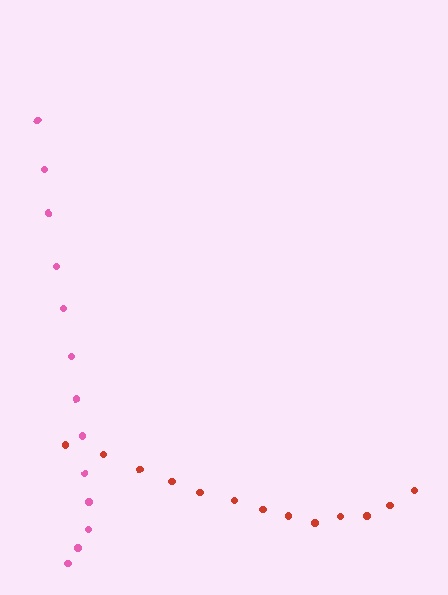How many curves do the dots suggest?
There are 2 distinct paths.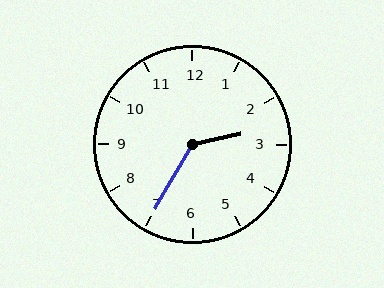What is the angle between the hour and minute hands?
Approximately 132 degrees.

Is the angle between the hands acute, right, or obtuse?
It is obtuse.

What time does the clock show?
2:35.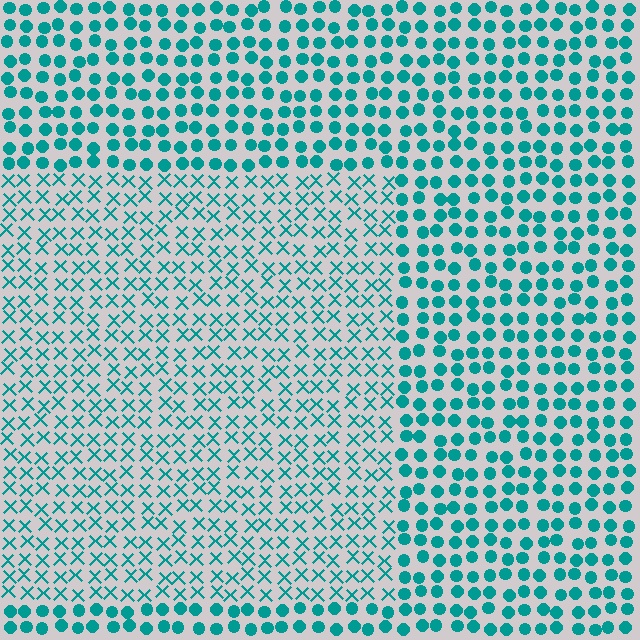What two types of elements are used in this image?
The image uses X marks inside the rectangle region and circles outside it.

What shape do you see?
I see a rectangle.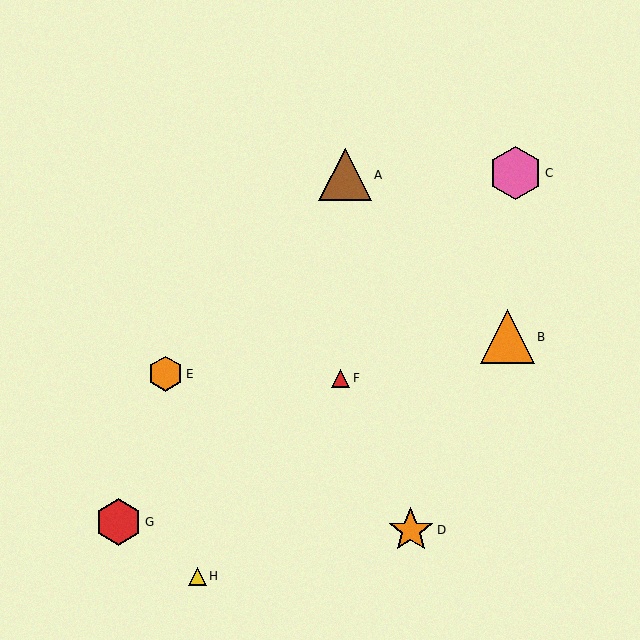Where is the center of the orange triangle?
The center of the orange triangle is at (508, 337).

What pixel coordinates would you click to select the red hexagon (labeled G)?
Click at (119, 522) to select the red hexagon G.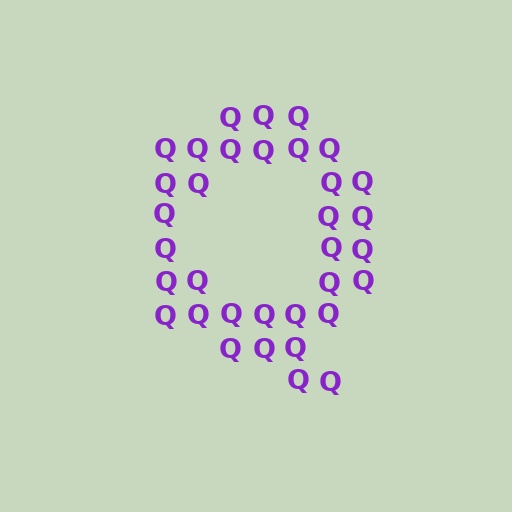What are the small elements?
The small elements are letter Q's.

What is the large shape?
The large shape is the letter Q.